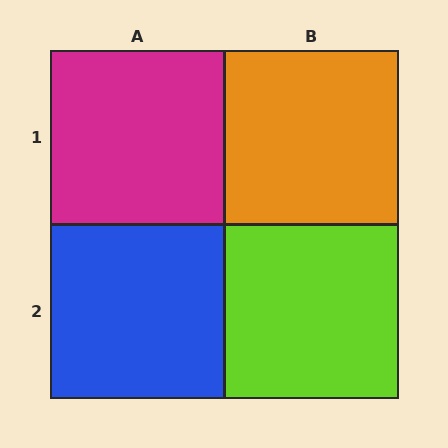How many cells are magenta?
1 cell is magenta.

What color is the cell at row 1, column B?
Orange.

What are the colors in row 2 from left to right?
Blue, lime.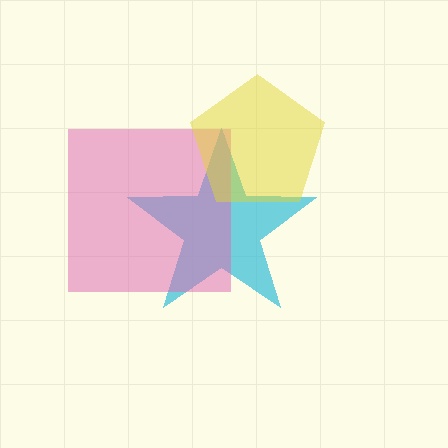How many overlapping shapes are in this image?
There are 3 overlapping shapes in the image.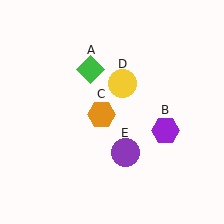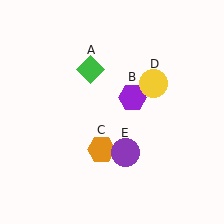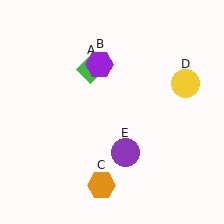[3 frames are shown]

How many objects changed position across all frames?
3 objects changed position: purple hexagon (object B), orange hexagon (object C), yellow circle (object D).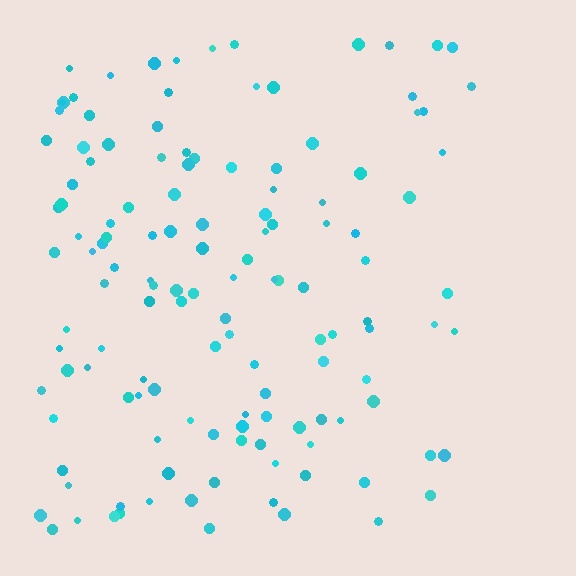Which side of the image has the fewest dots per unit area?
The right.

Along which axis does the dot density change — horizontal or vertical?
Horizontal.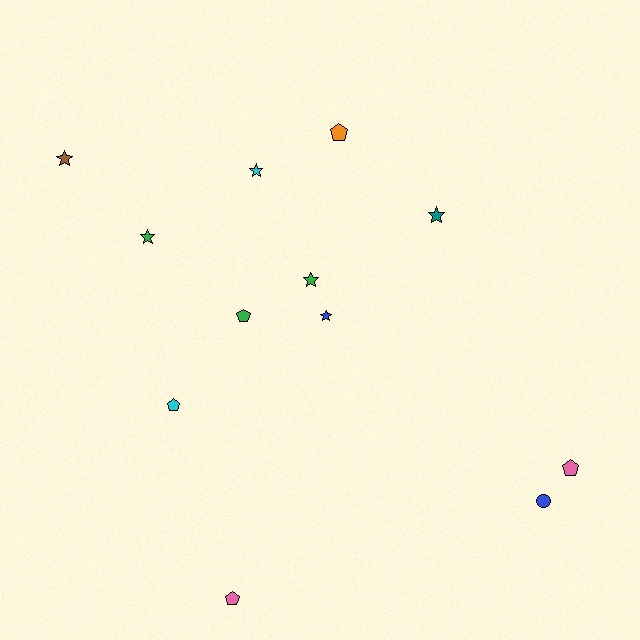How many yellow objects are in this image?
There are no yellow objects.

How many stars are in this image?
There are 6 stars.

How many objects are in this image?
There are 12 objects.